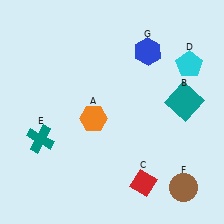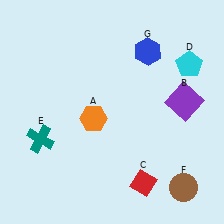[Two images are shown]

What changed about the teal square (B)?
In Image 1, B is teal. In Image 2, it changed to purple.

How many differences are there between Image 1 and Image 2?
There is 1 difference between the two images.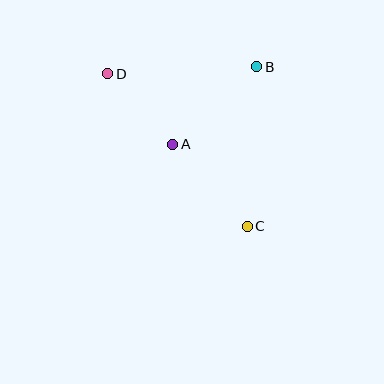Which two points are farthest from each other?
Points C and D are farthest from each other.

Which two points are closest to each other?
Points A and D are closest to each other.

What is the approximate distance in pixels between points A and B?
The distance between A and B is approximately 115 pixels.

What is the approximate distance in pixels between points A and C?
The distance between A and C is approximately 111 pixels.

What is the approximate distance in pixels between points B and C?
The distance between B and C is approximately 160 pixels.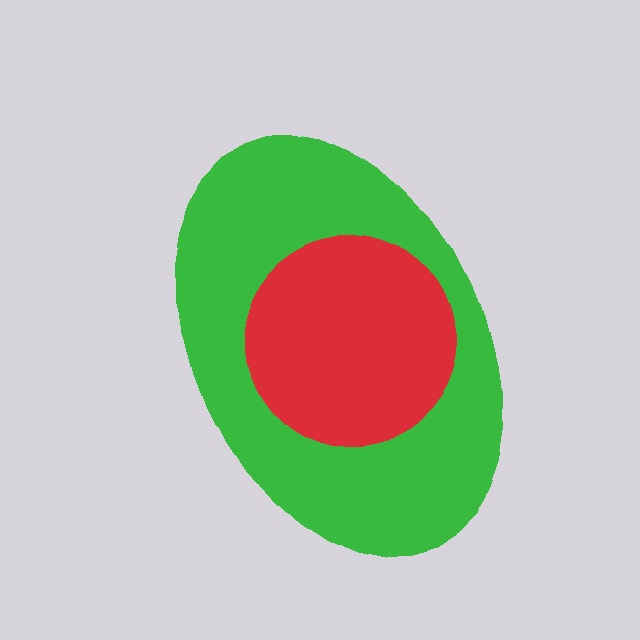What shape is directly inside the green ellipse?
The red circle.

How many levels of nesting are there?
2.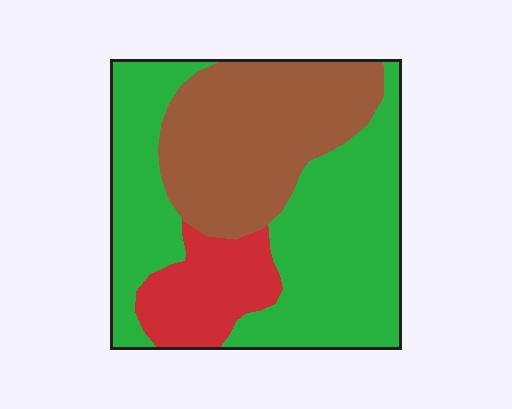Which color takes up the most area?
Green, at roughly 50%.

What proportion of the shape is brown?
Brown takes up between a sixth and a third of the shape.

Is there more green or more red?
Green.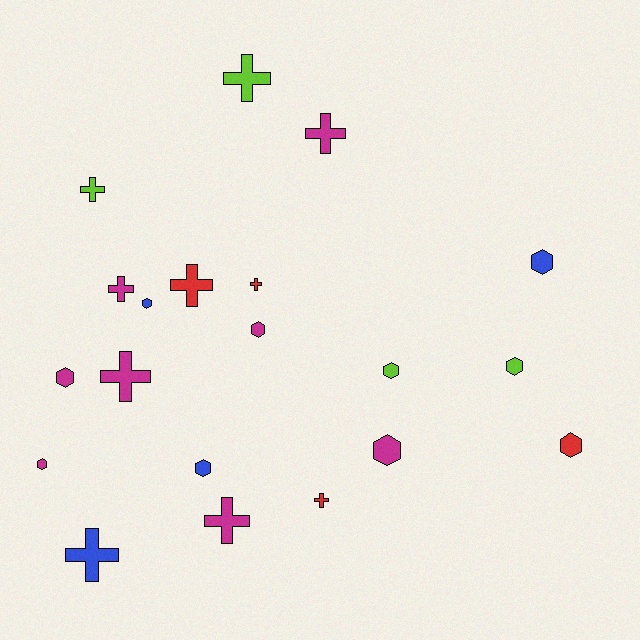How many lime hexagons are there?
There are 2 lime hexagons.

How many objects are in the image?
There are 20 objects.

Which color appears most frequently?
Magenta, with 8 objects.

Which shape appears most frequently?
Hexagon, with 10 objects.